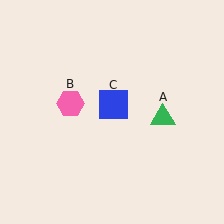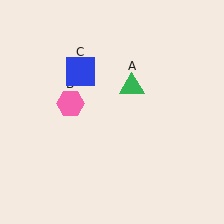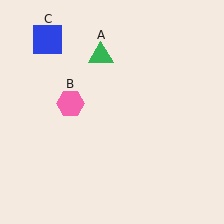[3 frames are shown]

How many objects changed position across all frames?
2 objects changed position: green triangle (object A), blue square (object C).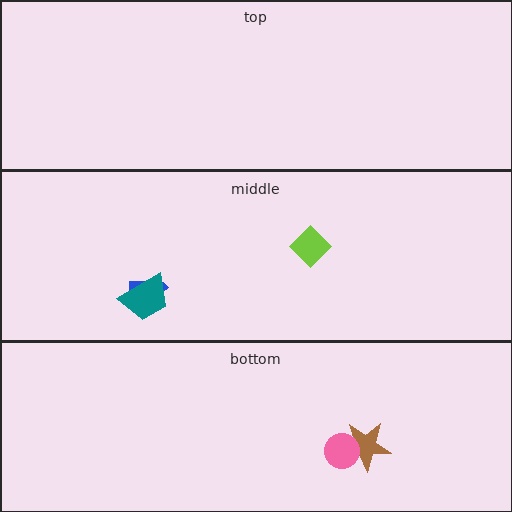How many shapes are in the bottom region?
2.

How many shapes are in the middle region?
3.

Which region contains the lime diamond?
The middle region.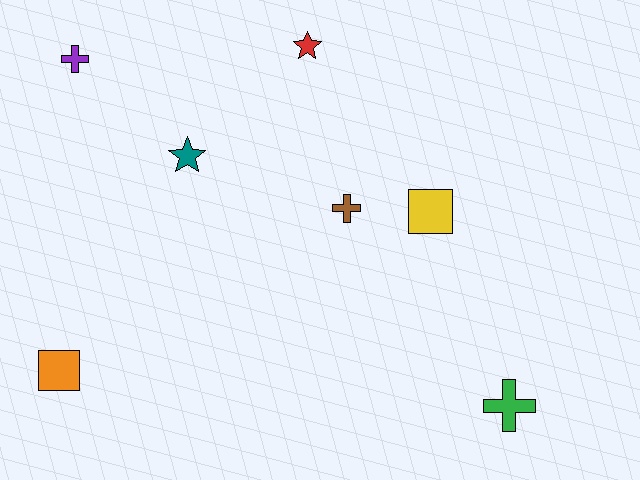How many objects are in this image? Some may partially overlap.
There are 7 objects.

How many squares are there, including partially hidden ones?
There are 2 squares.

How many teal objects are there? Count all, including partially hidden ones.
There is 1 teal object.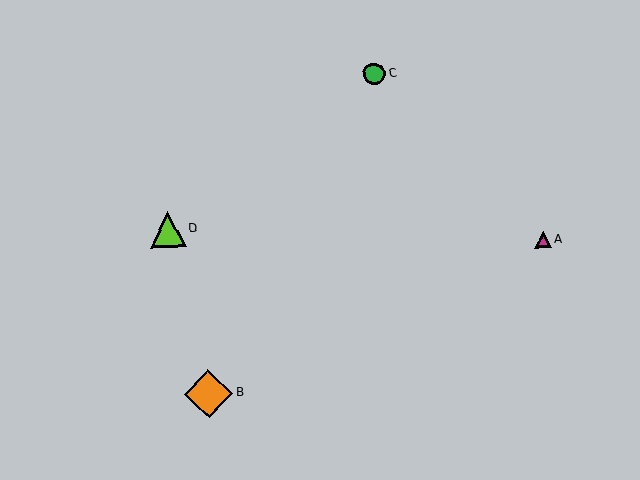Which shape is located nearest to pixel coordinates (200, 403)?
The orange diamond (labeled B) at (209, 394) is nearest to that location.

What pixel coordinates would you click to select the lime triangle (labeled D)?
Click at (168, 229) to select the lime triangle D.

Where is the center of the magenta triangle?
The center of the magenta triangle is at (543, 239).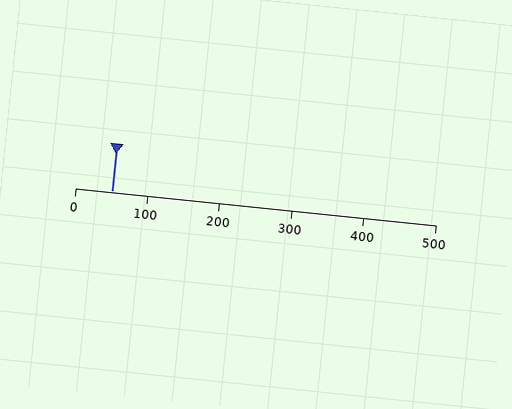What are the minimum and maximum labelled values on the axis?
The axis runs from 0 to 500.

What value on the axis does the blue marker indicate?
The marker indicates approximately 50.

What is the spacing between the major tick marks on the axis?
The major ticks are spaced 100 apart.